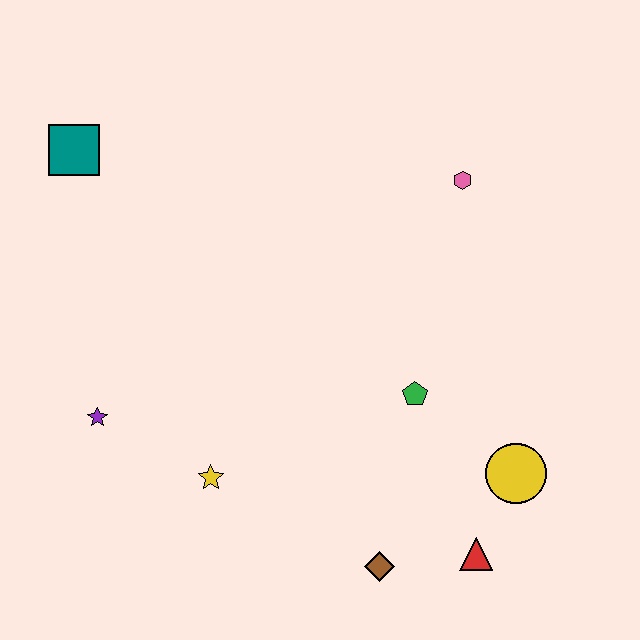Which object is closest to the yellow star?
The purple star is closest to the yellow star.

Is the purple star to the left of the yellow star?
Yes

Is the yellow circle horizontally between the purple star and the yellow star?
No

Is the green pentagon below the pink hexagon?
Yes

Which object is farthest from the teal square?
The red triangle is farthest from the teal square.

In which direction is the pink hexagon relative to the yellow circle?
The pink hexagon is above the yellow circle.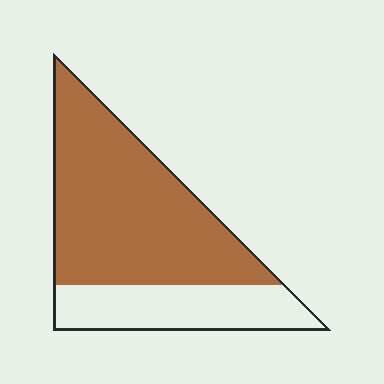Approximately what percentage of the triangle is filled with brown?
Approximately 70%.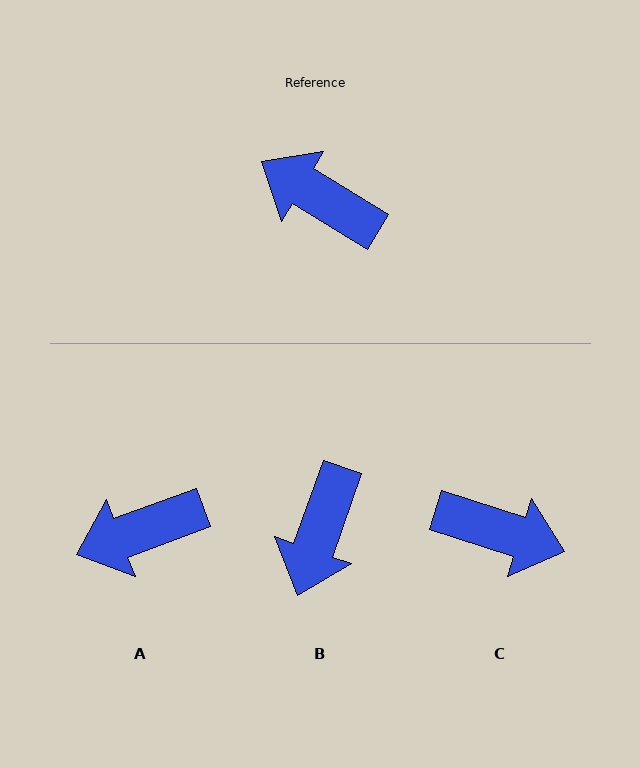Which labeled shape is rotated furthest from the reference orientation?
C, about 167 degrees away.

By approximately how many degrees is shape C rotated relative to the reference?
Approximately 167 degrees clockwise.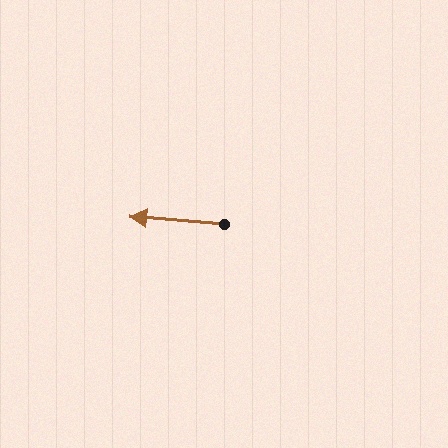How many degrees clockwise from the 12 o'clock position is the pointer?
Approximately 274 degrees.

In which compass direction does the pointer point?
West.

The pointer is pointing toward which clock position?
Roughly 9 o'clock.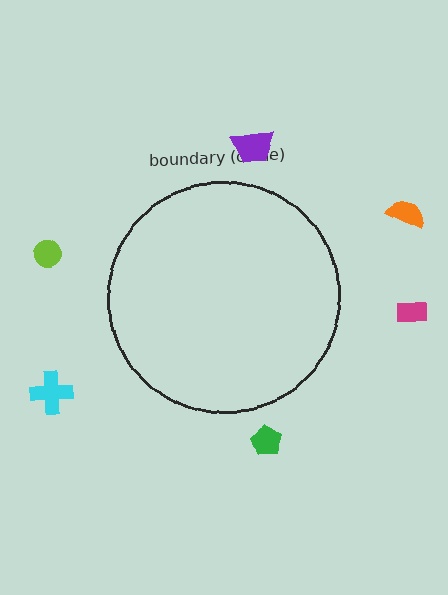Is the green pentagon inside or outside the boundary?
Outside.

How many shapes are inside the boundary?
0 inside, 6 outside.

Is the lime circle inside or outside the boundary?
Outside.